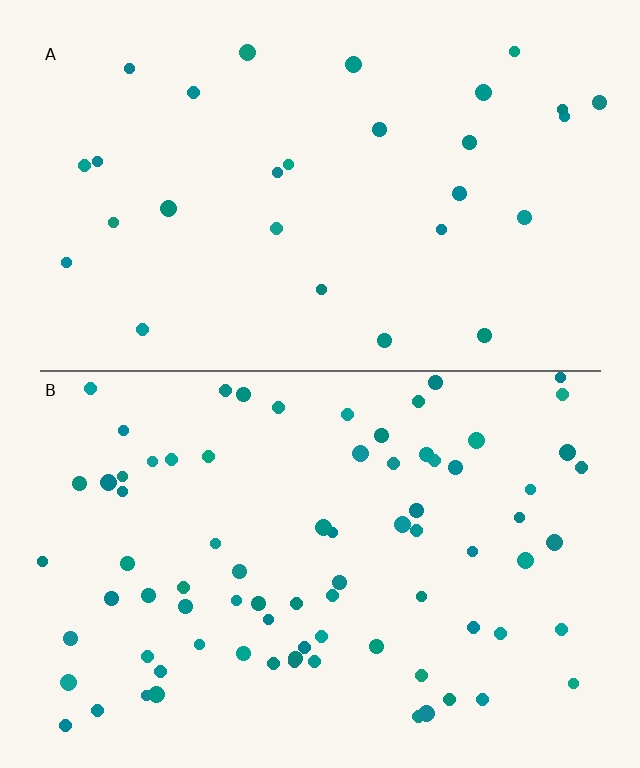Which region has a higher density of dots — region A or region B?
B (the bottom).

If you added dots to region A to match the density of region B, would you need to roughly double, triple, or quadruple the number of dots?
Approximately triple.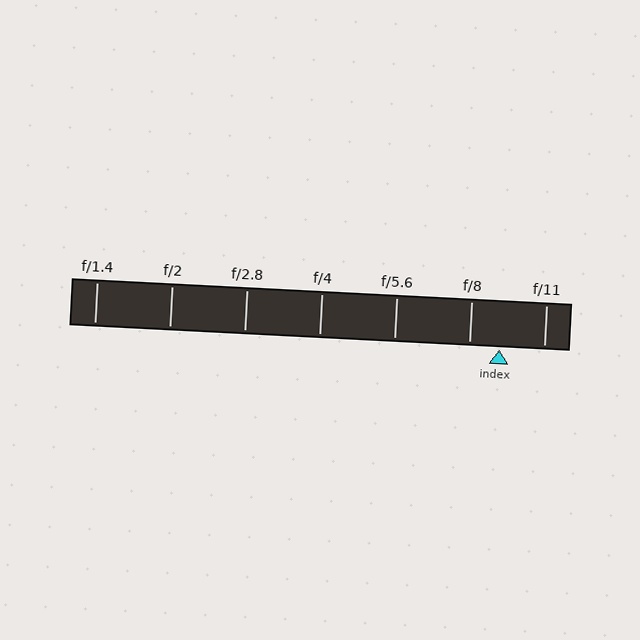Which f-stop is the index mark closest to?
The index mark is closest to f/8.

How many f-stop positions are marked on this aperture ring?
There are 7 f-stop positions marked.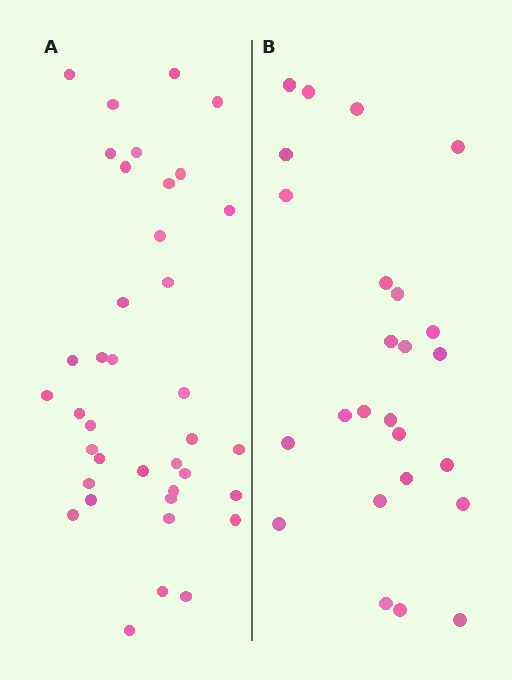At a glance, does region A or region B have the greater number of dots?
Region A (the left region) has more dots.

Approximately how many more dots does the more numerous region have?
Region A has approximately 15 more dots than region B.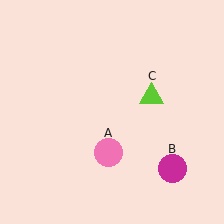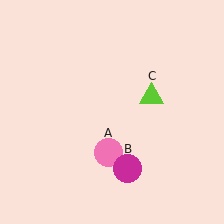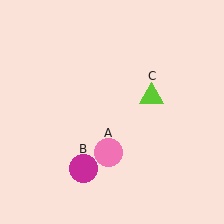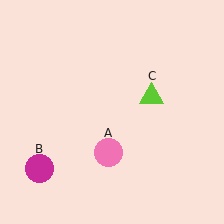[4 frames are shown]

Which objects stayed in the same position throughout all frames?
Pink circle (object A) and lime triangle (object C) remained stationary.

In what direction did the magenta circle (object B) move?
The magenta circle (object B) moved left.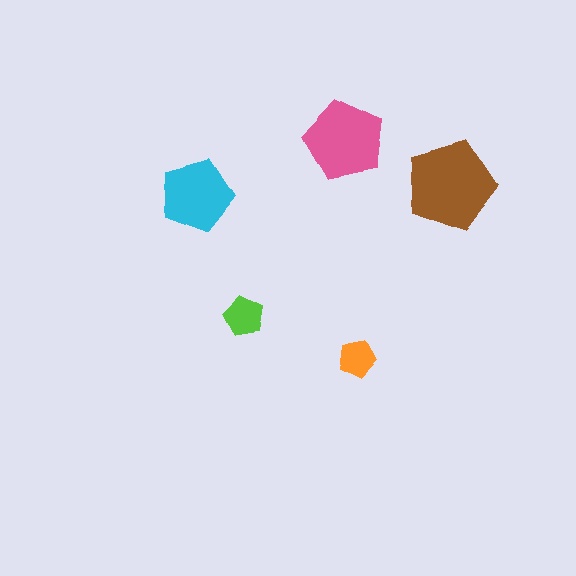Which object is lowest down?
The orange pentagon is bottommost.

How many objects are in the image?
There are 5 objects in the image.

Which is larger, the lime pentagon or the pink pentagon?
The pink one.